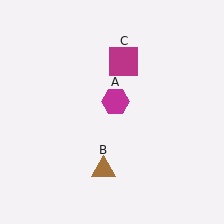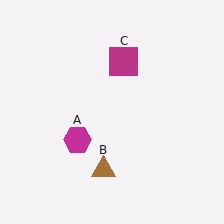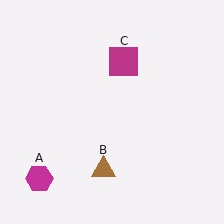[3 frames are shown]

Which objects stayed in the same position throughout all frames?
Brown triangle (object B) and magenta square (object C) remained stationary.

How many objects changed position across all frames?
1 object changed position: magenta hexagon (object A).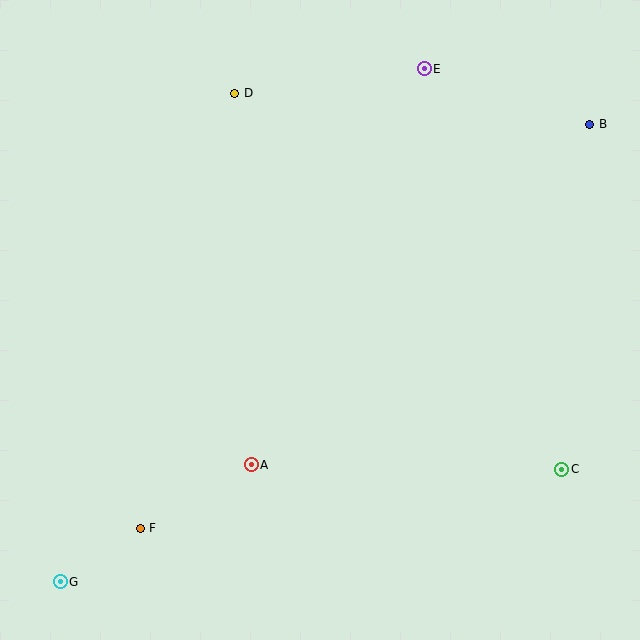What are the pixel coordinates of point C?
Point C is at (562, 469).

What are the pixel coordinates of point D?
Point D is at (235, 94).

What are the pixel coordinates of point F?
Point F is at (140, 528).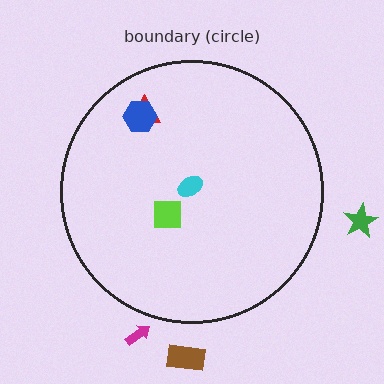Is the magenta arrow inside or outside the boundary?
Outside.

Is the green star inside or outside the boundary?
Outside.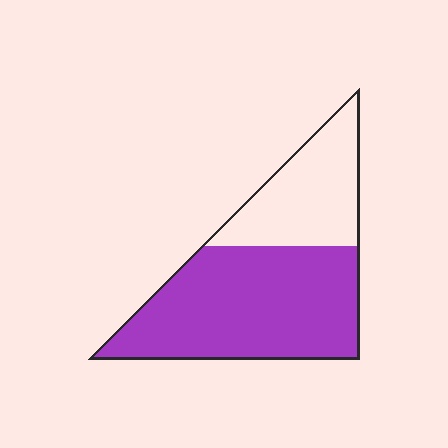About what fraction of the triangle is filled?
About two thirds (2/3).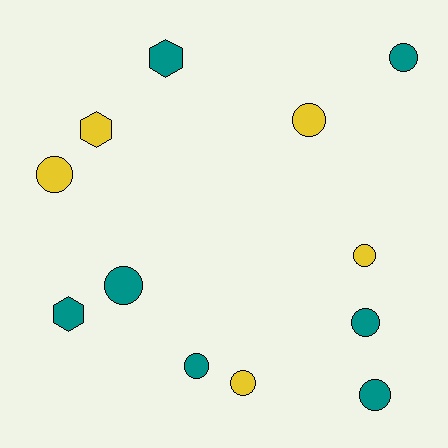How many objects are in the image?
There are 12 objects.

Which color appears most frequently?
Teal, with 7 objects.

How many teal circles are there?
There are 5 teal circles.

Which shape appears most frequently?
Circle, with 9 objects.